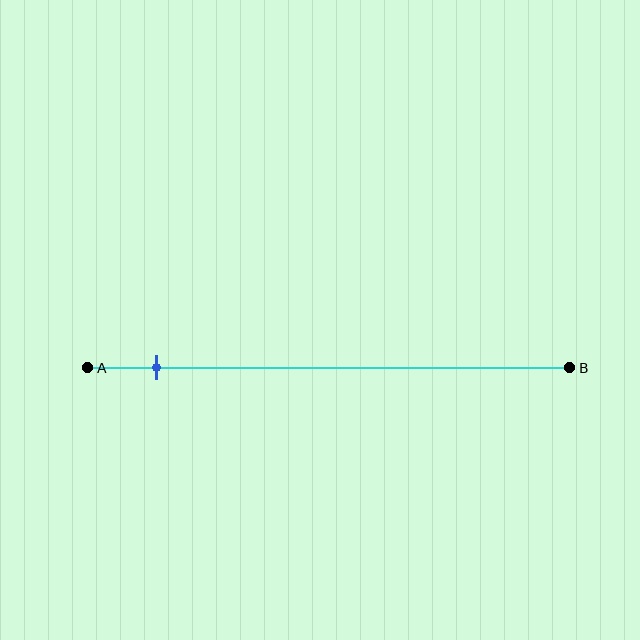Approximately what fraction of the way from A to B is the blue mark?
The blue mark is approximately 15% of the way from A to B.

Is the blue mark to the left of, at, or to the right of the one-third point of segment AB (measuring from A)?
The blue mark is to the left of the one-third point of segment AB.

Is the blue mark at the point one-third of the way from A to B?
No, the mark is at about 15% from A, not at the 33% one-third point.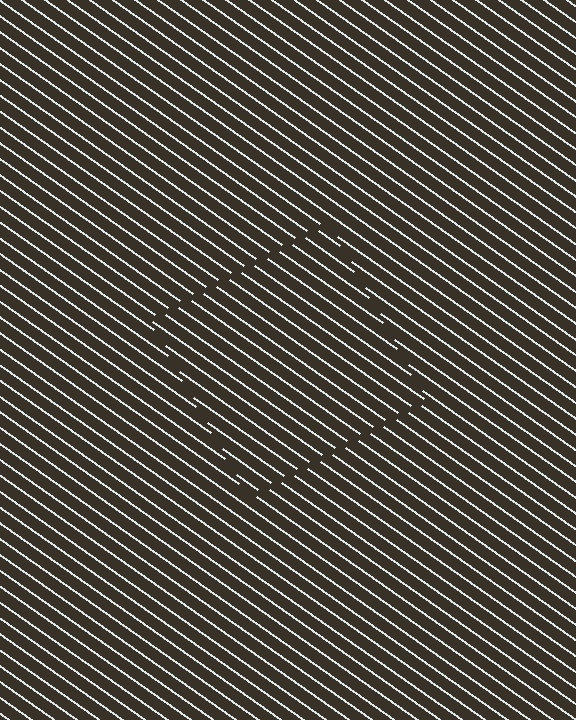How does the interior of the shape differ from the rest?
The interior of the shape contains the same grating, shifted by half a period — the contour is defined by the phase discontinuity where line-ends from the inner and outer gratings abut.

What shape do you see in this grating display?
An illusory square. The interior of the shape contains the same grating, shifted by half a period — the contour is defined by the phase discontinuity where line-ends from the inner and outer gratings abut.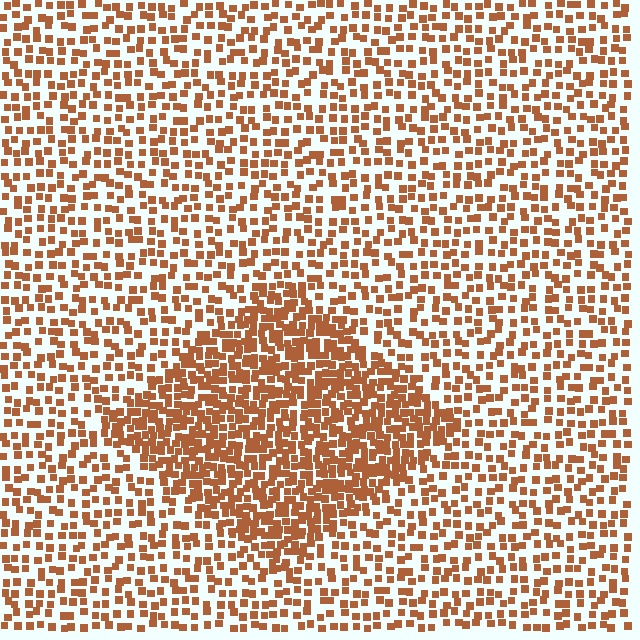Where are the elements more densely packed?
The elements are more densely packed inside the diamond boundary.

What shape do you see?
I see a diamond.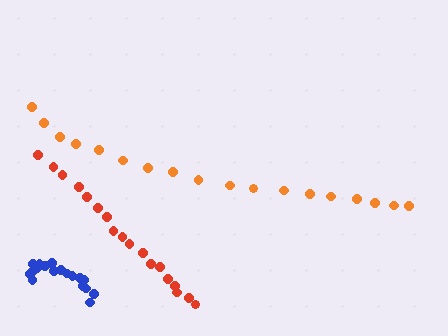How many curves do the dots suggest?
There are 3 distinct paths.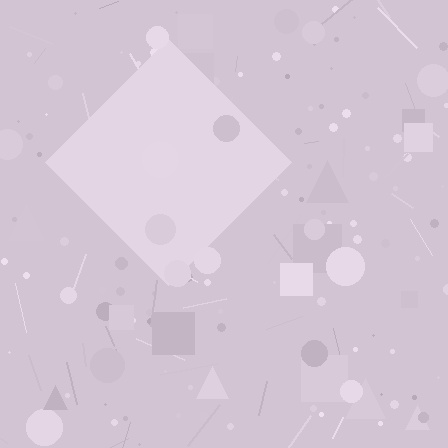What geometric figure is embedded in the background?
A diamond is embedded in the background.